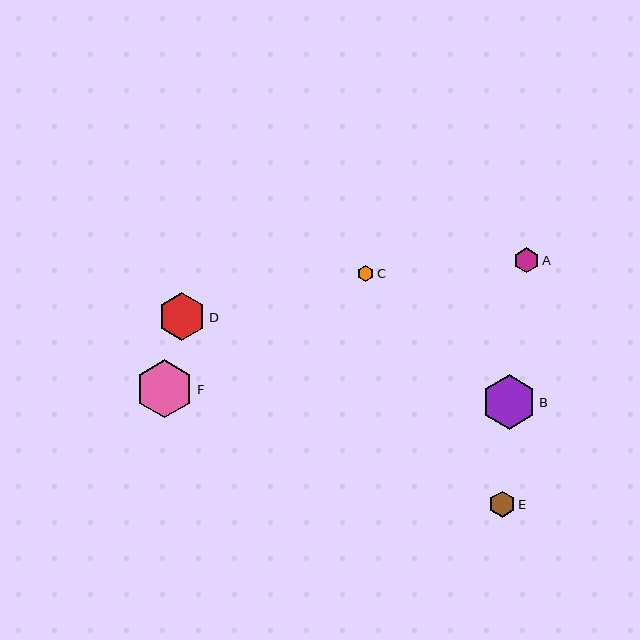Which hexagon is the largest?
Hexagon F is the largest with a size of approximately 58 pixels.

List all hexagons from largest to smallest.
From largest to smallest: F, B, D, E, A, C.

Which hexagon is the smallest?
Hexagon C is the smallest with a size of approximately 16 pixels.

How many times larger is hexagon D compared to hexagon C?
Hexagon D is approximately 3.0 times the size of hexagon C.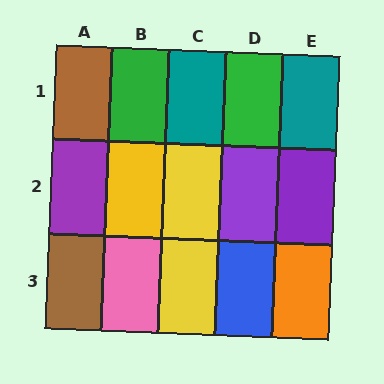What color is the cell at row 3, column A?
Brown.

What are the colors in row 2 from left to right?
Purple, yellow, yellow, purple, purple.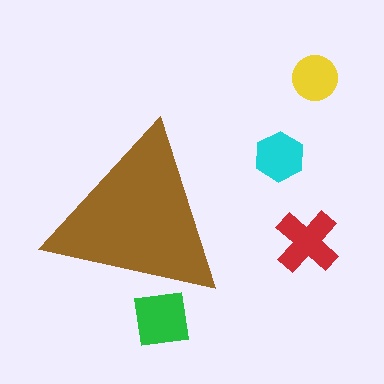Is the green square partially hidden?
Yes, the green square is partially hidden behind the brown triangle.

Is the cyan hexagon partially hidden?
No, the cyan hexagon is fully visible.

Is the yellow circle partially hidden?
No, the yellow circle is fully visible.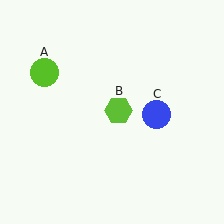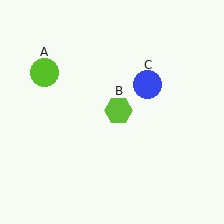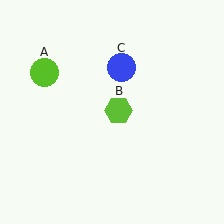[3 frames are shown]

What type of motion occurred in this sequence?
The blue circle (object C) rotated counterclockwise around the center of the scene.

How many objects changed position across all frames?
1 object changed position: blue circle (object C).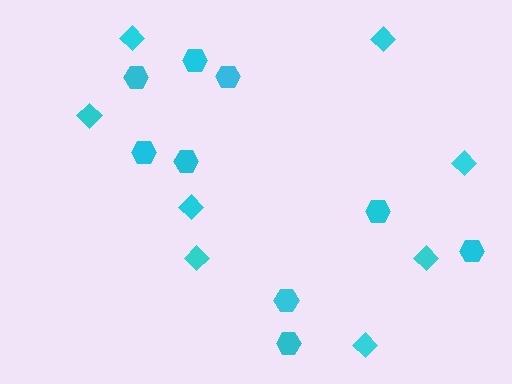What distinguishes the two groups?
There are 2 groups: one group of hexagons (9) and one group of diamonds (8).